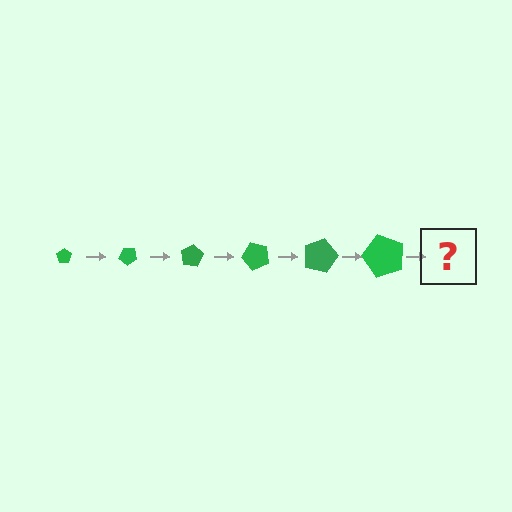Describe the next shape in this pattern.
It should be a pentagon, larger than the previous one and rotated 240 degrees from the start.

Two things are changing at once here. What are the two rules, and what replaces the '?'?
The two rules are that the pentagon grows larger each step and it rotates 40 degrees each step. The '?' should be a pentagon, larger than the previous one and rotated 240 degrees from the start.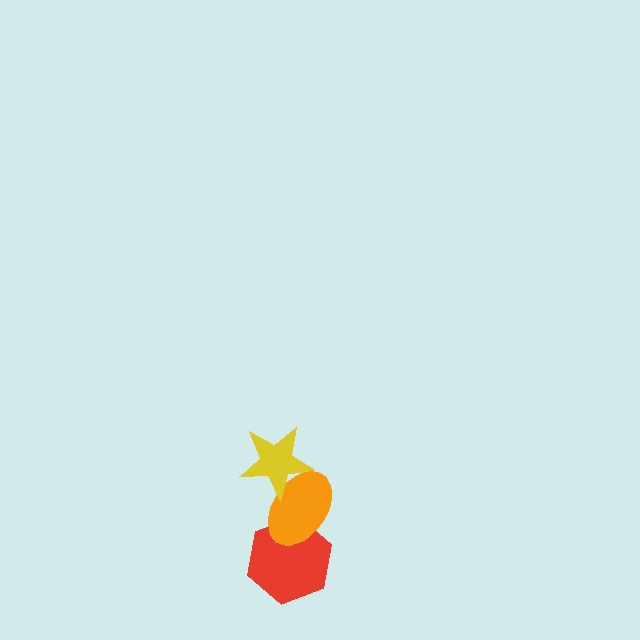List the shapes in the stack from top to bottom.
From top to bottom: the yellow star, the orange ellipse, the red hexagon.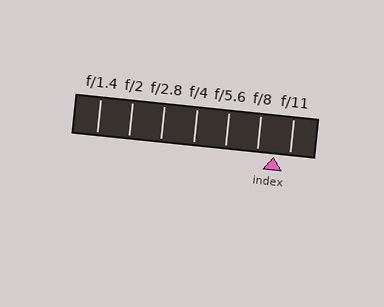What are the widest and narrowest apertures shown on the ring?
The widest aperture shown is f/1.4 and the narrowest is f/11.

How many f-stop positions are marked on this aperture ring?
There are 7 f-stop positions marked.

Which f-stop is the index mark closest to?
The index mark is closest to f/11.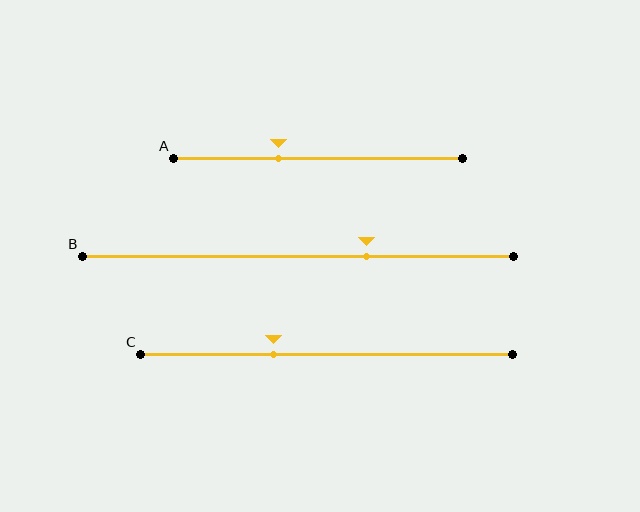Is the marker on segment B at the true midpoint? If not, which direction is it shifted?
No, the marker on segment B is shifted to the right by about 16% of the segment length.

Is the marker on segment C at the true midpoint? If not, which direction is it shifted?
No, the marker on segment C is shifted to the left by about 14% of the segment length.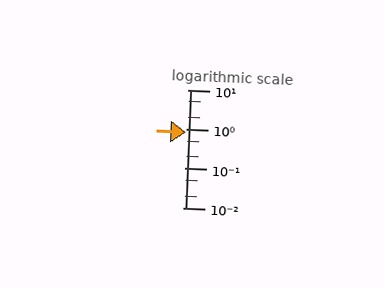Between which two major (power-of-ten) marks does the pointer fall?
The pointer is between 0.1 and 1.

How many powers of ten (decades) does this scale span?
The scale spans 3 decades, from 0.01 to 10.